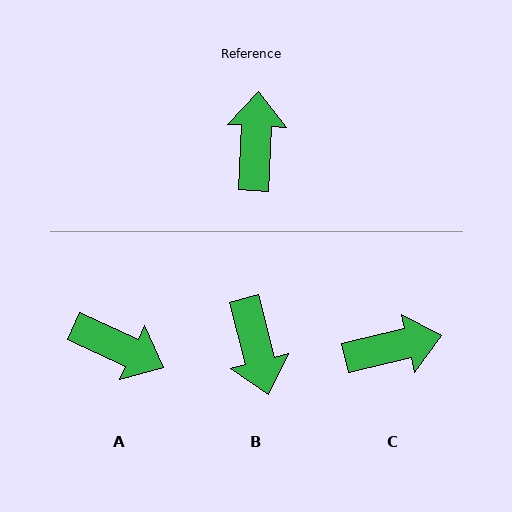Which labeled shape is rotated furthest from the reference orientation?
B, about 163 degrees away.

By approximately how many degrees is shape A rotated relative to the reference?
Approximately 112 degrees clockwise.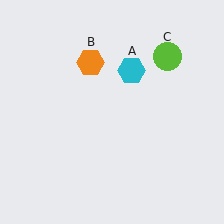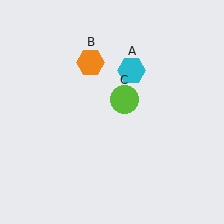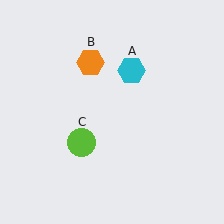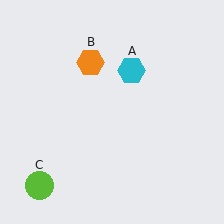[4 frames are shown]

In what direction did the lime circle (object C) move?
The lime circle (object C) moved down and to the left.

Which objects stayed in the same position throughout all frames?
Cyan hexagon (object A) and orange hexagon (object B) remained stationary.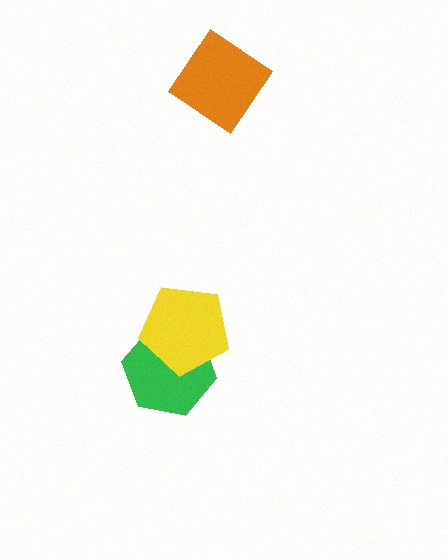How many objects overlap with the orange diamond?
0 objects overlap with the orange diamond.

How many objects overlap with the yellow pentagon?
1 object overlaps with the yellow pentagon.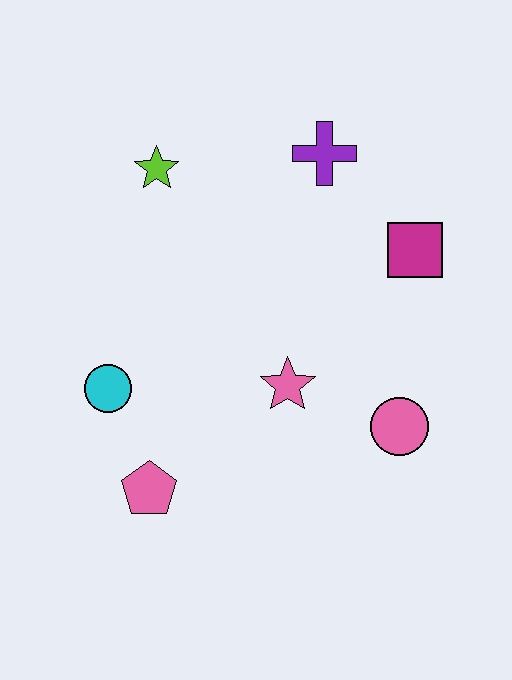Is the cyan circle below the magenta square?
Yes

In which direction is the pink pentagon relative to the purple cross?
The pink pentagon is below the purple cross.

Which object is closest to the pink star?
The pink circle is closest to the pink star.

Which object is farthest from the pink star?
The lime star is farthest from the pink star.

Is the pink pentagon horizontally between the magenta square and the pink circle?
No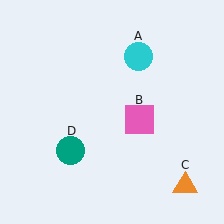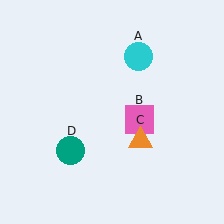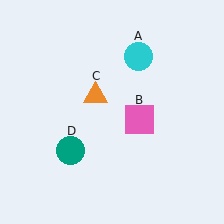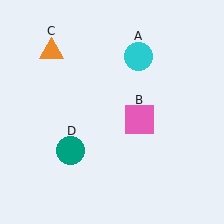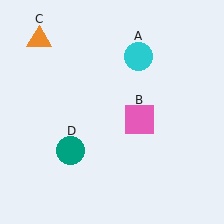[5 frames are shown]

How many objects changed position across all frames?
1 object changed position: orange triangle (object C).